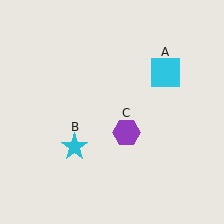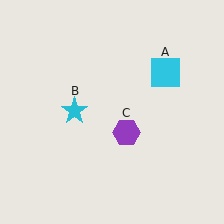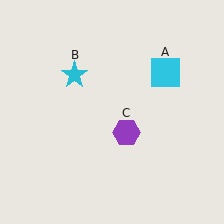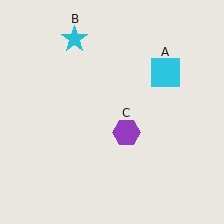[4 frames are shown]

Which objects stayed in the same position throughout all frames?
Cyan square (object A) and purple hexagon (object C) remained stationary.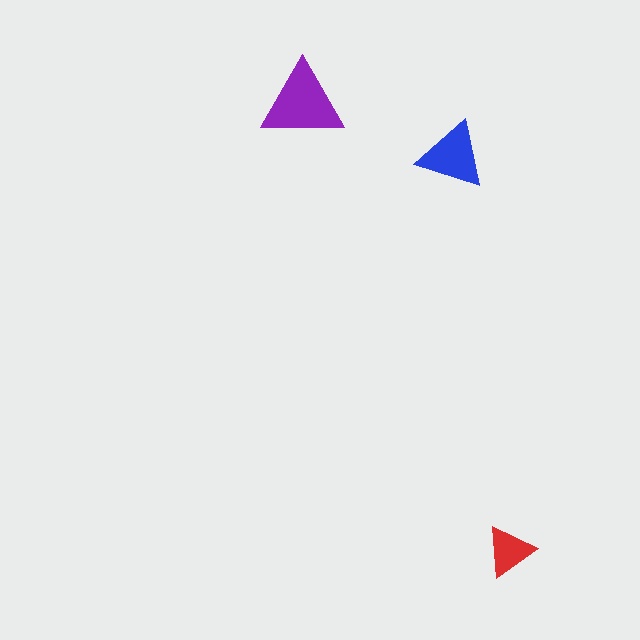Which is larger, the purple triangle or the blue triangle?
The purple one.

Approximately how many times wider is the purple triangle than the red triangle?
About 1.5 times wider.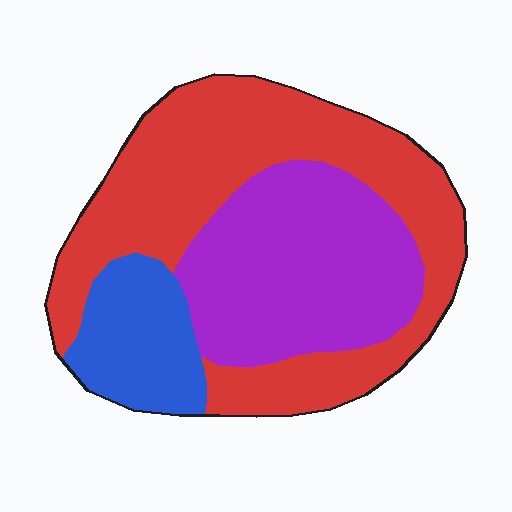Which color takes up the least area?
Blue, at roughly 15%.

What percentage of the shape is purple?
Purple takes up about one third (1/3) of the shape.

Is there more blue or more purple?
Purple.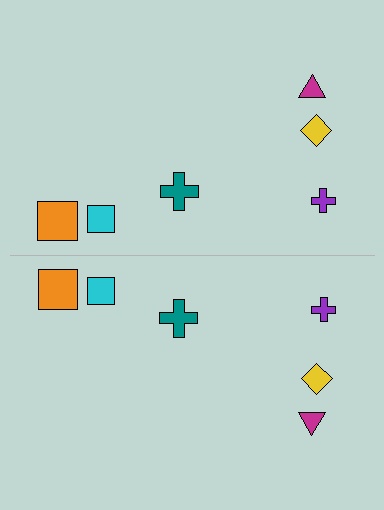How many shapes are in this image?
There are 12 shapes in this image.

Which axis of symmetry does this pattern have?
The pattern has a horizontal axis of symmetry running through the center of the image.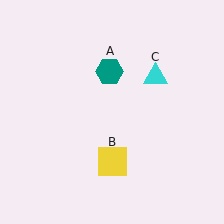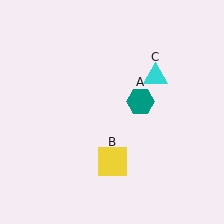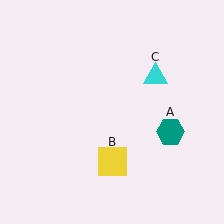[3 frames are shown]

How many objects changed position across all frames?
1 object changed position: teal hexagon (object A).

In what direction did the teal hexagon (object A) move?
The teal hexagon (object A) moved down and to the right.